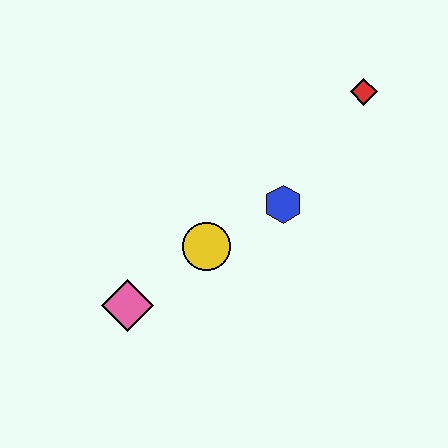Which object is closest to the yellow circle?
The blue hexagon is closest to the yellow circle.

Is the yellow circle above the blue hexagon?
No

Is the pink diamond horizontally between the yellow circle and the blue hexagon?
No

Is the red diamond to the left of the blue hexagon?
No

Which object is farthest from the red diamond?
The pink diamond is farthest from the red diamond.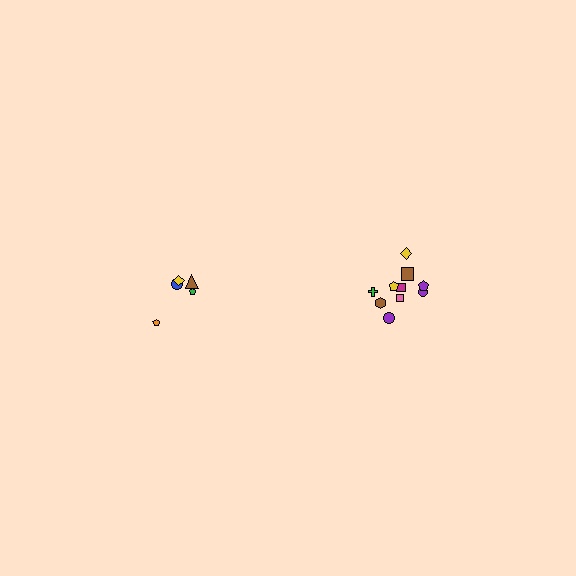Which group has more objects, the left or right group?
The right group.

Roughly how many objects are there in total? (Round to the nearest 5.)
Roughly 15 objects in total.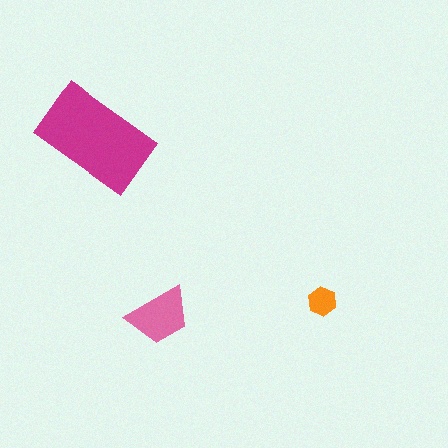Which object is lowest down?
The pink trapezoid is bottommost.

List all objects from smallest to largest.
The orange hexagon, the pink trapezoid, the magenta rectangle.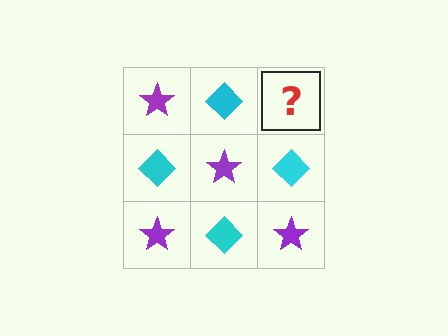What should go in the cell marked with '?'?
The missing cell should contain a purple star.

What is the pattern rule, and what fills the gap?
The rule is that it alternates purple star and cyan diamond in a checkerboard pattern. The gap should be filled with a purple star.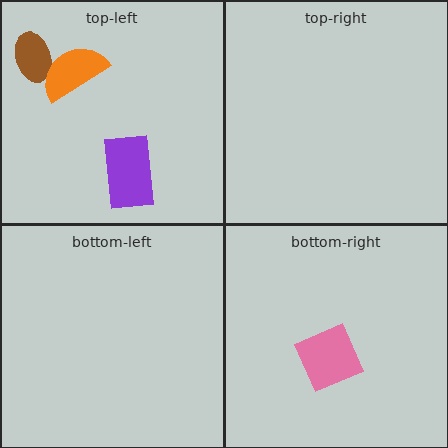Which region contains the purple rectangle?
The top-left region.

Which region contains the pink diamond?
The bottom-right region.